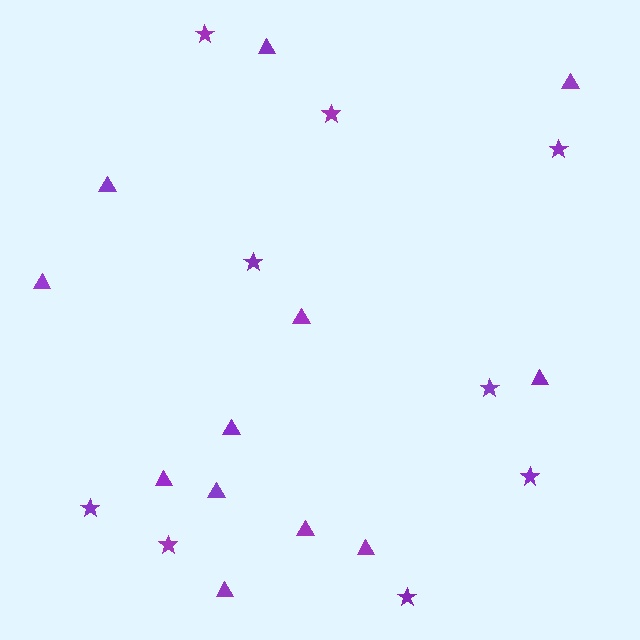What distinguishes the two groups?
There are 2 groups: one group of triangles (12) and one group of stars (9).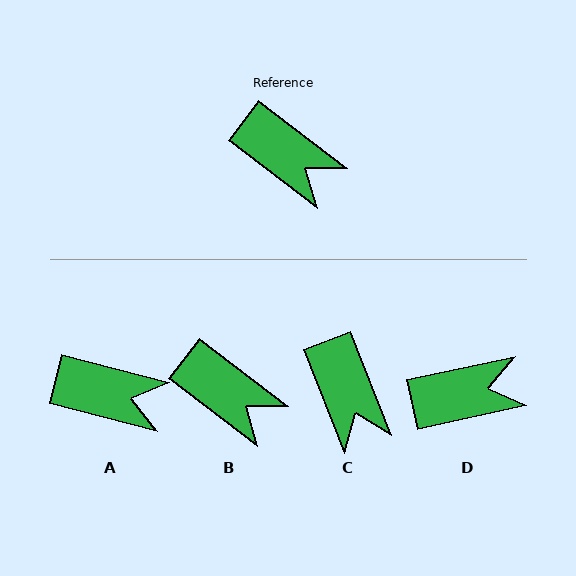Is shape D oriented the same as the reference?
No, it is off by about 50 degrees.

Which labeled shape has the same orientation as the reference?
B.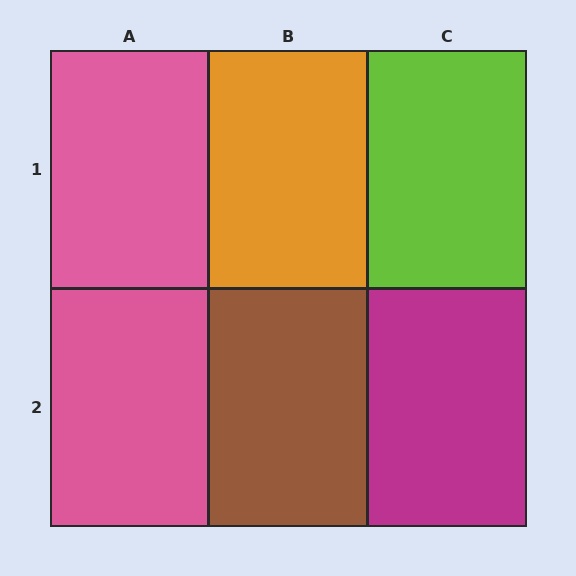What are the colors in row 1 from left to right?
Pink, orange, lime.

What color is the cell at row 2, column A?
Pink.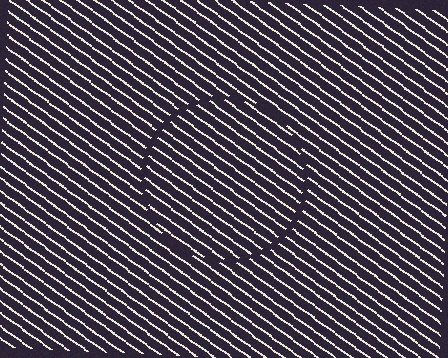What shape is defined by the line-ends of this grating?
An illusory circle. The interior of the shape contains the same grating, shifted by half a period — the contour is defined by the phase discontinuity where line-ends from the inner and outer gratings abut.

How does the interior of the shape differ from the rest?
The interior of the shape contains the same grating, shifted by half a period — the contour is defined by the phase discontinuity where line-ends from the inner and outer gratings abut.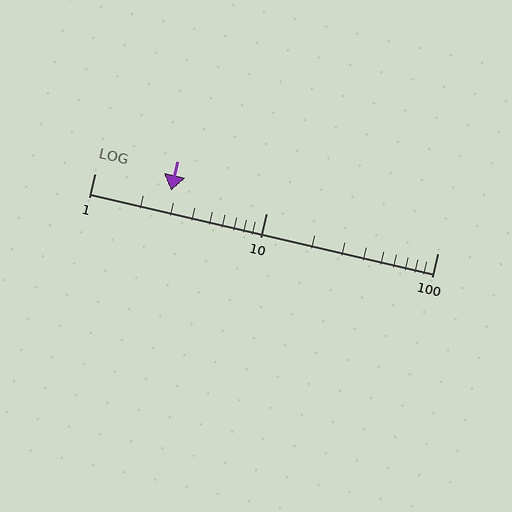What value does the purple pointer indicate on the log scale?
The pointer indicates approximately 2.8.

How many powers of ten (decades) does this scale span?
The scale spans 2 decades, from 1 to 100.